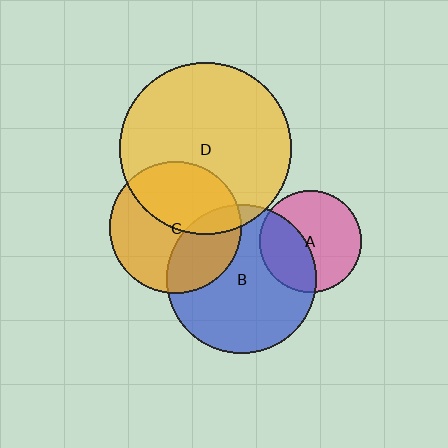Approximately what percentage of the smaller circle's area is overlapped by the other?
Approximately 35%.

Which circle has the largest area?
Circle D (yellow).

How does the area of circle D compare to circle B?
Approximately 1.3 times.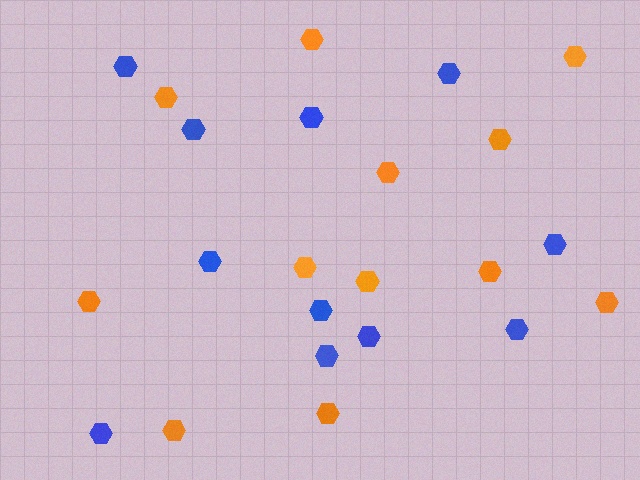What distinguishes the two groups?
There are 2 groups: one group of blue hexagons (11) and one group of orange hexagons (12).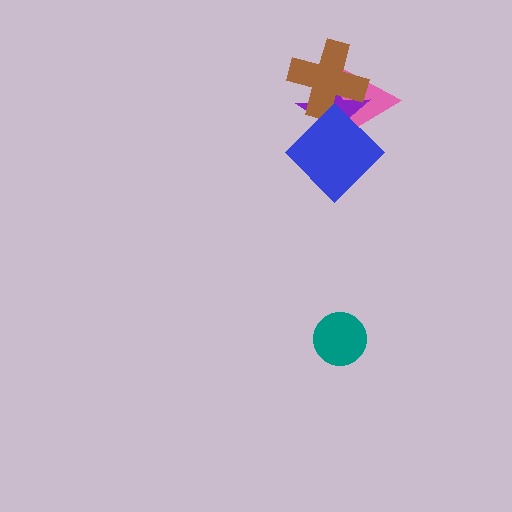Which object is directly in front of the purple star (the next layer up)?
The brown cross is directly in front of the purple star.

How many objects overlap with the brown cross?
3 objects overlap with the brown cross.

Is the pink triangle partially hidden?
Yes, it is partially covered by another shape.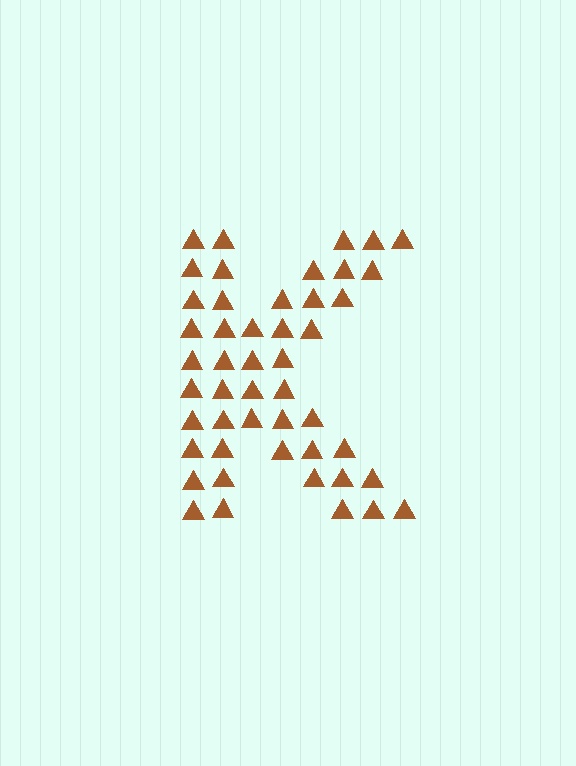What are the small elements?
The small elements are triangles.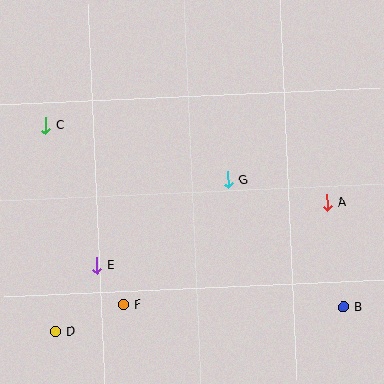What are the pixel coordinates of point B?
Point B is at (344, 307).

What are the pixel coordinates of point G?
Point G is at (228, 180).